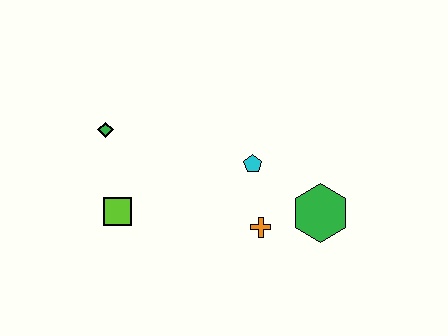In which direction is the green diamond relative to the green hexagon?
The green diamond is to the left of the green hexagon.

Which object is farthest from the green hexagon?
The green diamond is farthest from the green hexagon.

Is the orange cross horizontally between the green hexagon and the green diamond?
Yes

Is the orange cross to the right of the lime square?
Yes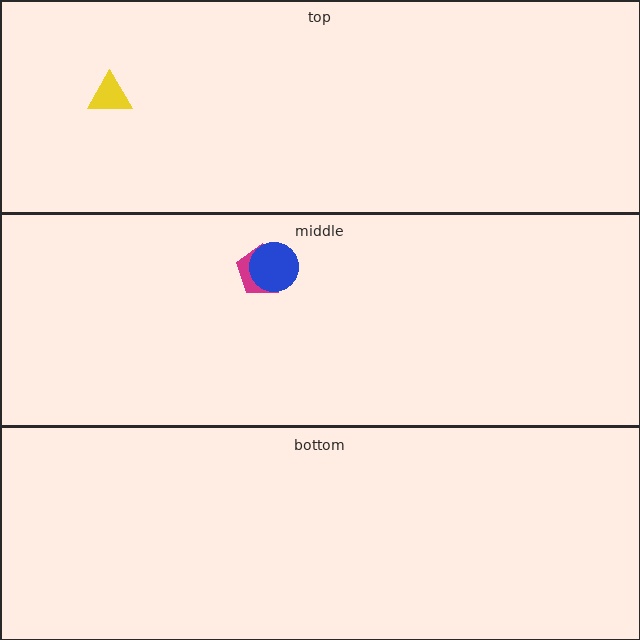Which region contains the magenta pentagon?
The middle region.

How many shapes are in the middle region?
2.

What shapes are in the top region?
The yellow triangle.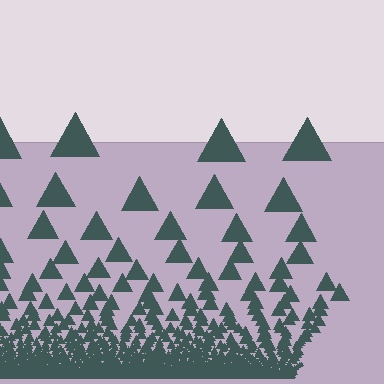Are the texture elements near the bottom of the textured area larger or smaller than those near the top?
Smaller. The gradient is inverted — elements near the bottom are smaller and denser.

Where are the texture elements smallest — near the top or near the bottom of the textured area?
Near the bottom.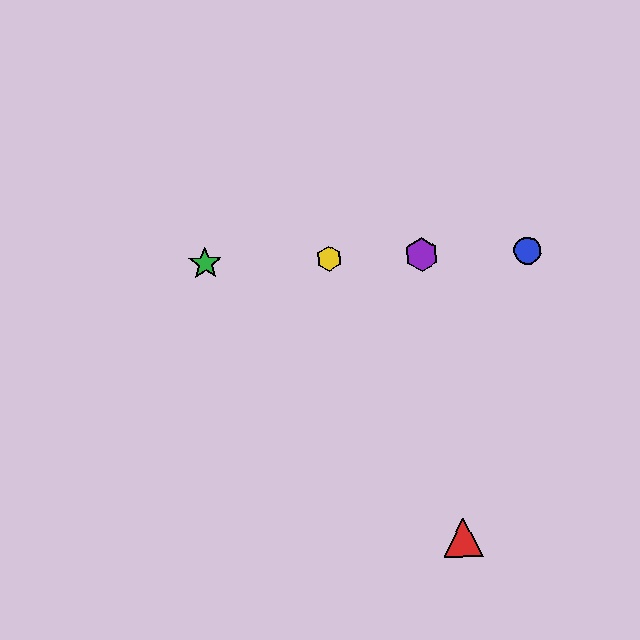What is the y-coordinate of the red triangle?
The red triangle is at y≈537.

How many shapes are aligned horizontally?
4 shapes (the blue circle, the green star, the yellow hexagon, the purple hexagon) are aligned horizontally.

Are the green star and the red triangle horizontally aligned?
No, the green star is at y≈263 and the red triangle is at y≈537.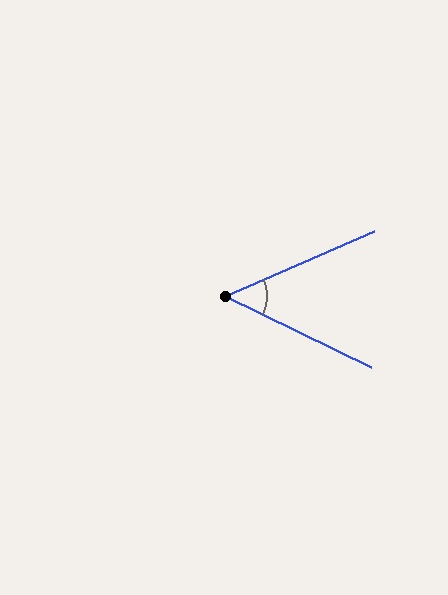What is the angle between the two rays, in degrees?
Approximately 49 degrees.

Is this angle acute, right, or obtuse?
It is acute.